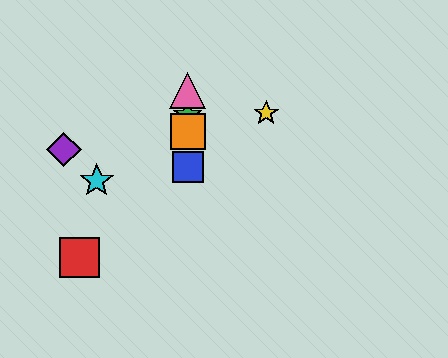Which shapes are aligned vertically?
The blue square, the green star, the orange square, the pink triangle are aligned vertically.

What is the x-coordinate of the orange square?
The orange square is at x≈188.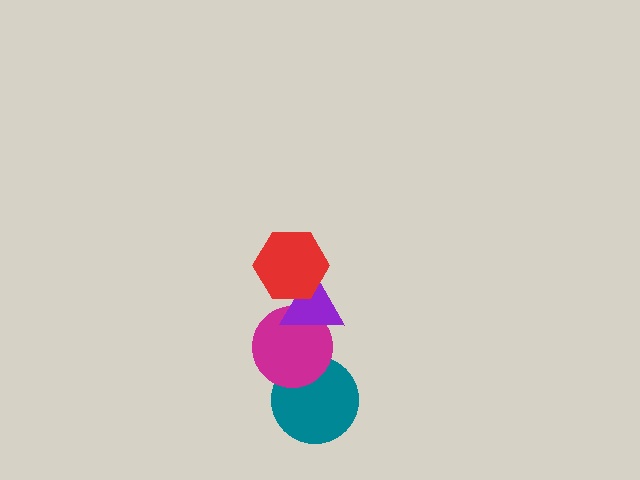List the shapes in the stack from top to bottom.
From top to bottom: the red hexagon, the purple triangle, the magenta circle, the teal circle.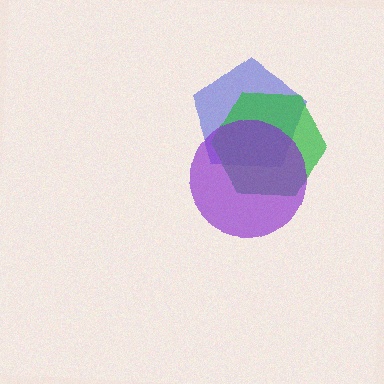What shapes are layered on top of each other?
The layered shapes are: a blue pentagon, a green hexagon, a purple circle.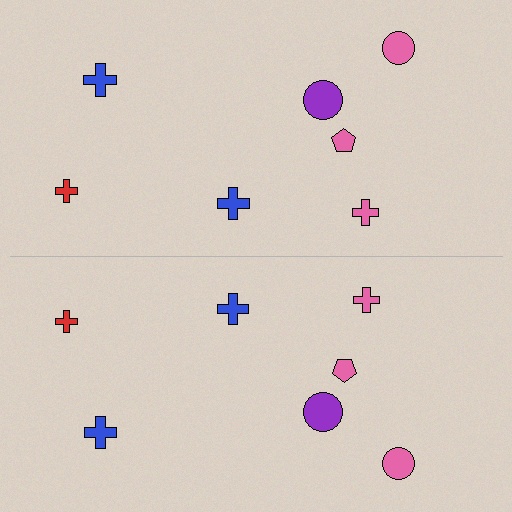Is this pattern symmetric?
Yes, this pattern has bilateral (reflection) symmetry.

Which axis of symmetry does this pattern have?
The pattern has a horizontal axis of symmetry running through the center of the image.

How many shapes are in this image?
There are 14 shapes in this image.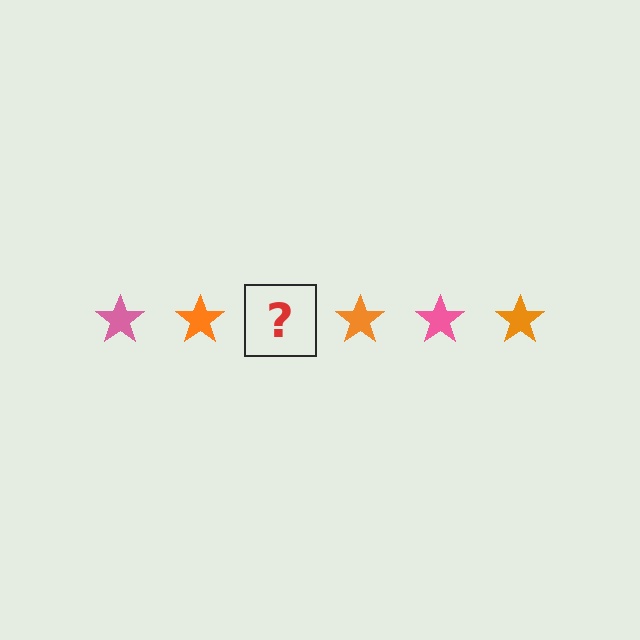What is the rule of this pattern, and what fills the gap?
The rule is that the pattern cycles through pink, orange stars. The gap should be filled with a pink star.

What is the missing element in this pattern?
The missing element is a pink star.